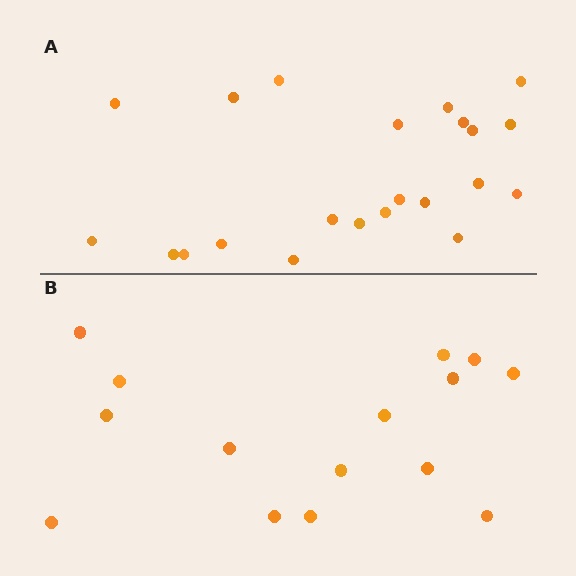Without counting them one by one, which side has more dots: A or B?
Region A (the top region) has more dots.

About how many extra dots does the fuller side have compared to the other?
Region A has roughly 8 or so more dots than region B.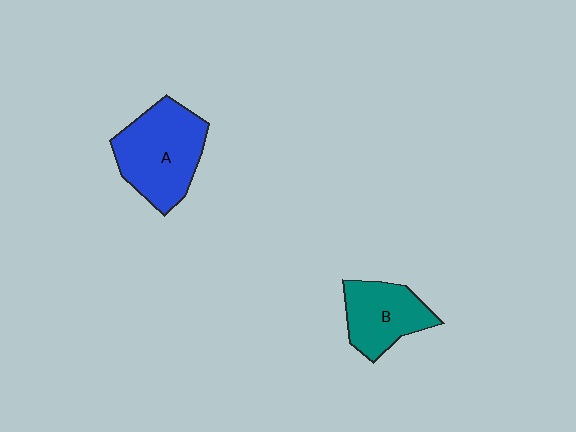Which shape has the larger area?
Shape A (blue).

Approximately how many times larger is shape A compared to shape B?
Approximately 1.4 times.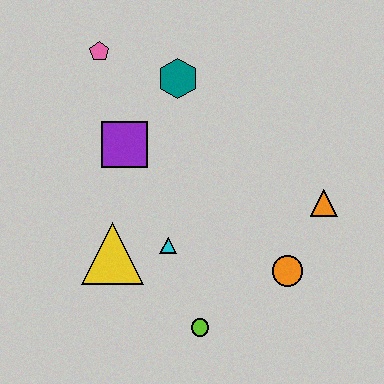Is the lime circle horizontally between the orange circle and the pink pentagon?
Yes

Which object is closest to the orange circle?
The orange triangle is closest to the orange circle.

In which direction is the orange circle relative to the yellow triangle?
The orange circle is to the right of the yellow triangle.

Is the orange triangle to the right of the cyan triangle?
Yes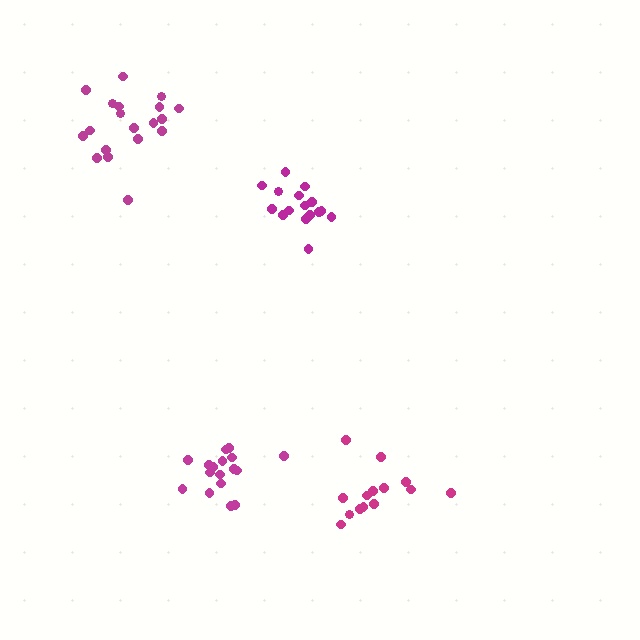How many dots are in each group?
Group 1: 17 dots, Group 2: 16 dots, Group 3: 14 dots, Group 4: 19 dots (66 total).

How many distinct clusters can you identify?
There are 4 distinct clusters.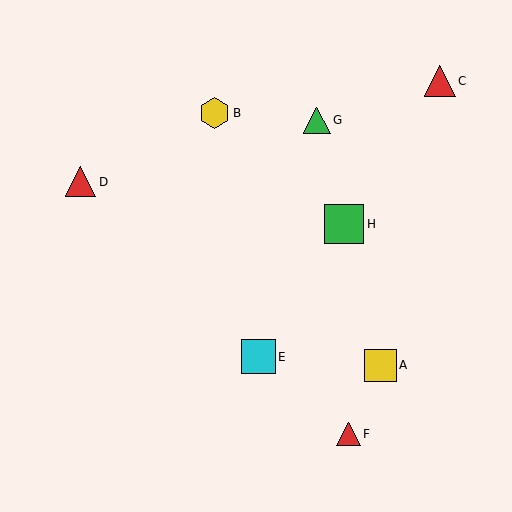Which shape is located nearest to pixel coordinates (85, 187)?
The red triangle (labeled D) at (81, 182) is nearest to that location.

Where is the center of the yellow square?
The center of the yellow square is at (380, 365).